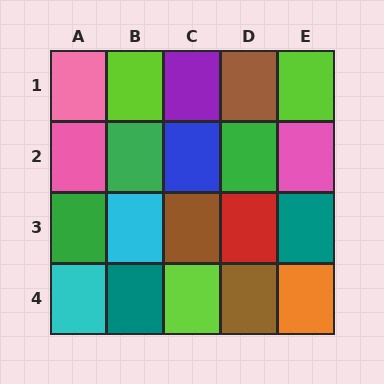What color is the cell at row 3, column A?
Green.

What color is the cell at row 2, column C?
Blue.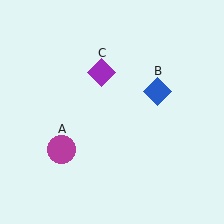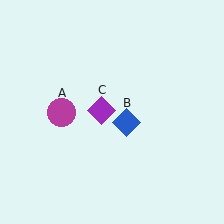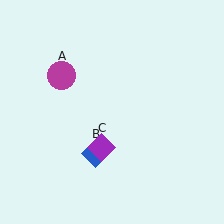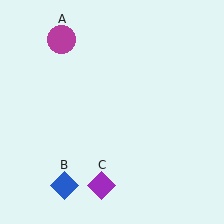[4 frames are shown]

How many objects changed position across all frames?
3 objects changed position: magenta circle (object A), blue diamond (object B), purple diamond (object C).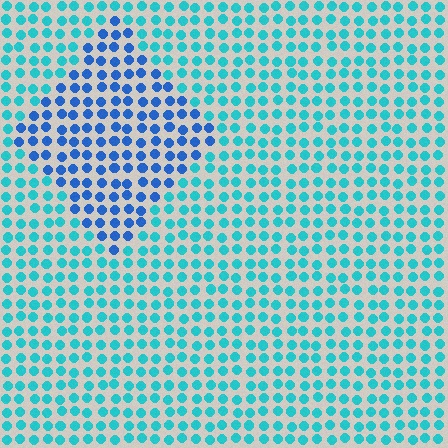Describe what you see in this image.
The image is filled with small cyan elements in a uniform arrangement. A diamond-shaped region is visible where the elements are tinted to a slightly different hue, forming a subtle color boundary.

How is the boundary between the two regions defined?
The boundary is defined purely by a slight shift in hue (about 36 degrees). Spacing, size, and orientation are identical on both sides.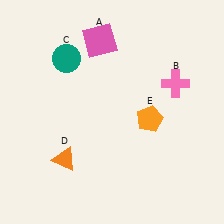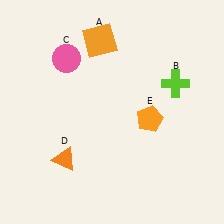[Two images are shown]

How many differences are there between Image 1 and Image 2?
There are 3 differences between the two images.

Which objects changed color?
A changed from pink to orange. B changed from pink to lime. C changed from teal to pink.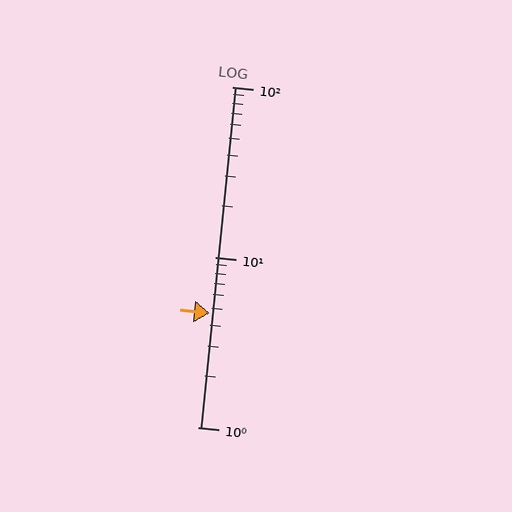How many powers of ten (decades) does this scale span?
The scale spans 2 decades, from 1 to 100.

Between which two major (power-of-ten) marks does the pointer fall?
The pointer is between 1 and 10.